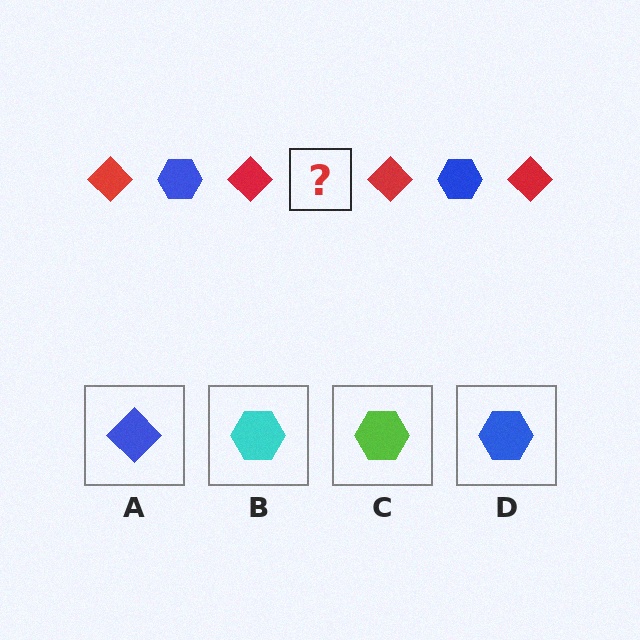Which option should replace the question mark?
Option D.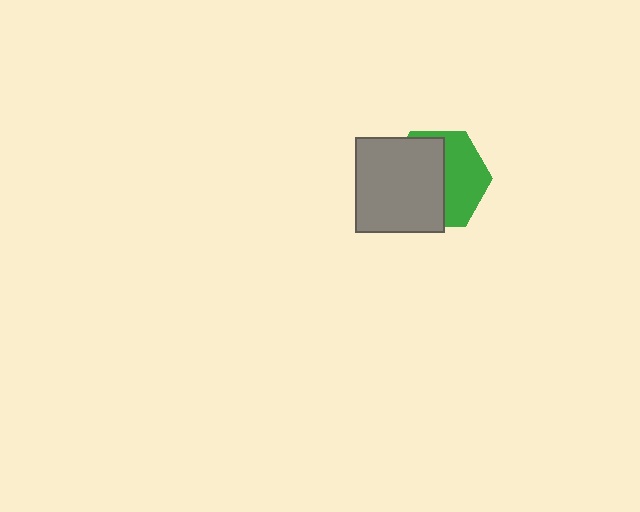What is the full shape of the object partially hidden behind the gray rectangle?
The partially hidden object is a green hexagon.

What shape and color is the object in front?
The object in front is a gray rectangle.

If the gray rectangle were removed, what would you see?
You would see the complete green hexagon.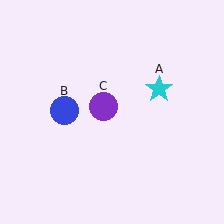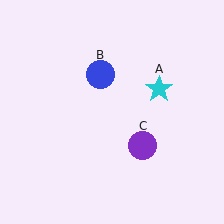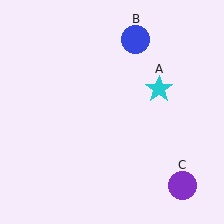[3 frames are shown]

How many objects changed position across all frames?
2 objects changed position: blue circle (object B), purple circle (object C).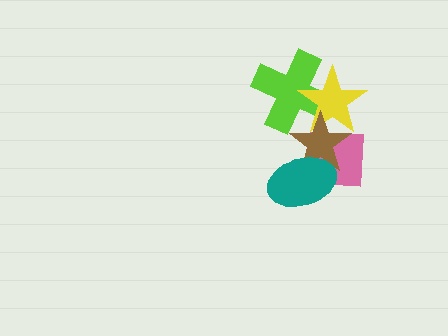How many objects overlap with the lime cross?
2 objects overlap with the lime cross.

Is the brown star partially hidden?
Yes, it is partially covered by another shape.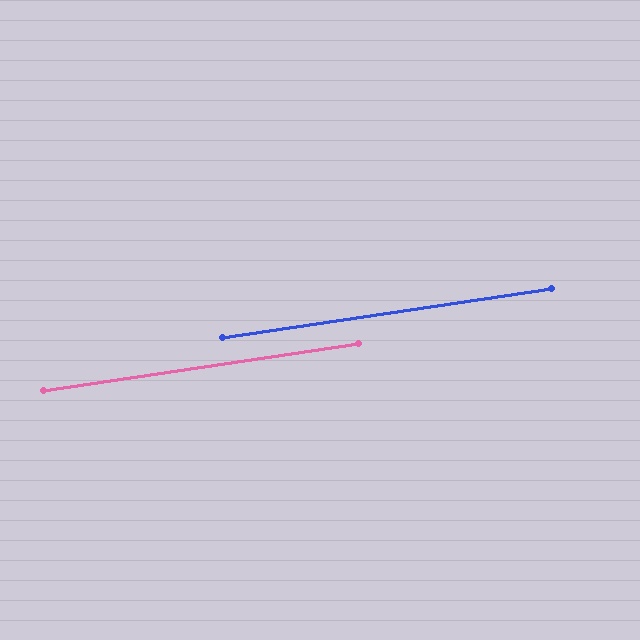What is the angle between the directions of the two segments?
Approximately 0 degrees.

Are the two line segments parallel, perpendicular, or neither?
Parallel — their directions differ by only 0.0°.